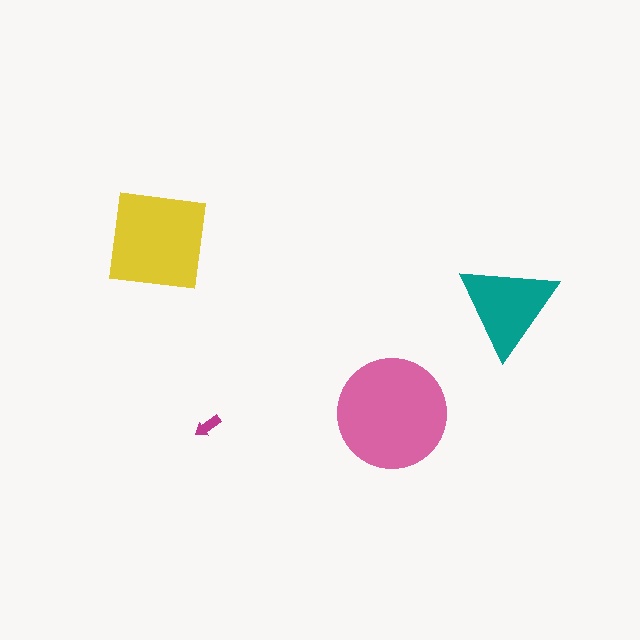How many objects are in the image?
There are 4 objects in the image.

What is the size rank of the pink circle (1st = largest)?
1st.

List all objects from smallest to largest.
The magenta arrow, the teal triangle, the yellow square, the pink circle.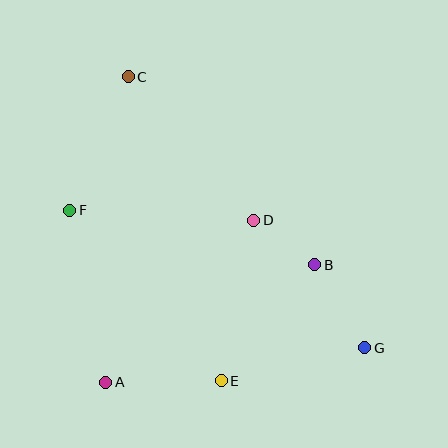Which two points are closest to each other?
Points B and D are closest to each other.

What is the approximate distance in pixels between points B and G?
The distance between B and G is approximately 97 pixels.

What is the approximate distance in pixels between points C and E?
The distance between C and E is approximately 318 pixels.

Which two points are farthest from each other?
Points C and G are farthest from each other.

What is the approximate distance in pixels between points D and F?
The distance between D and F is approximately 185 pixels.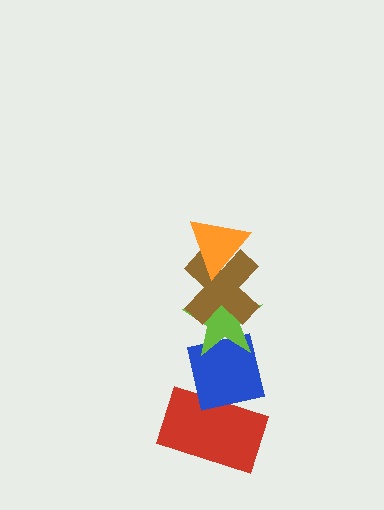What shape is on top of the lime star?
The brown cross is on top of the lime star.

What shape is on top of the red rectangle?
The blue square is on top of the red rectangle.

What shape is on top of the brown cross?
The orange triangle is on top of the brown cross.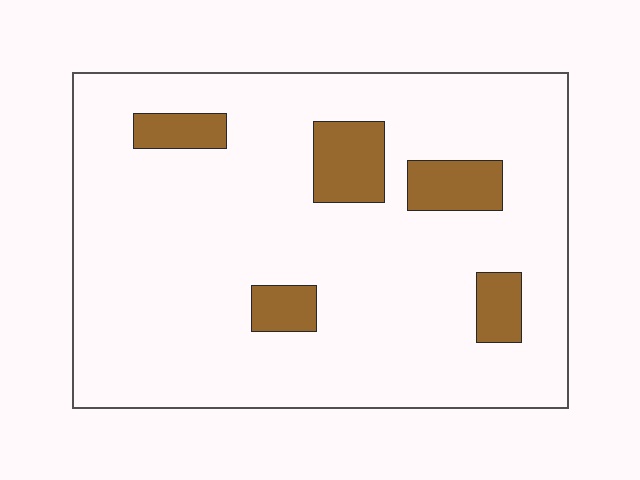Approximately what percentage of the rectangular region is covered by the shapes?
Approximately 10%.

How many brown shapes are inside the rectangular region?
5.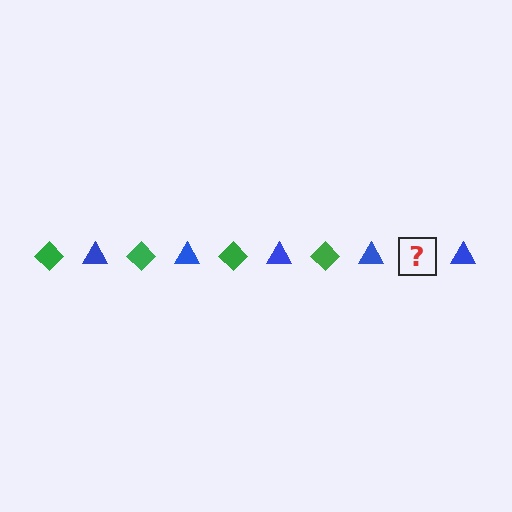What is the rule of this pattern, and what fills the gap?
The rule is that the pattern alternates between green diamond and blue triangle. The gap should be filled with a green diamond.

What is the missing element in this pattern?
The missing element is a green diamond.